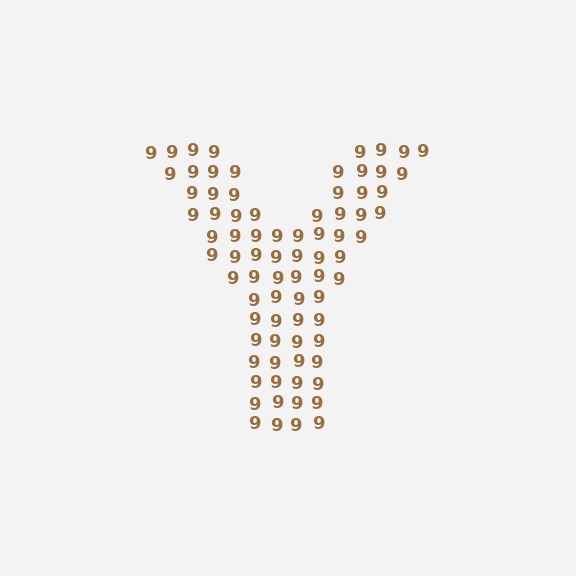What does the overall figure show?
The overall figure shows the letter Y.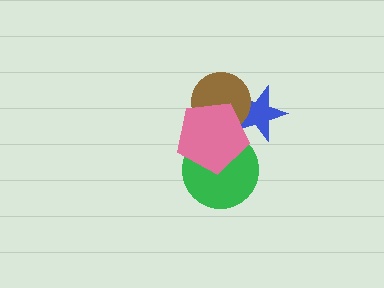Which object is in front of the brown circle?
The pink pentagon is in front of the brown circle.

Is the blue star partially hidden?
Yes, it is partially covered by another shape.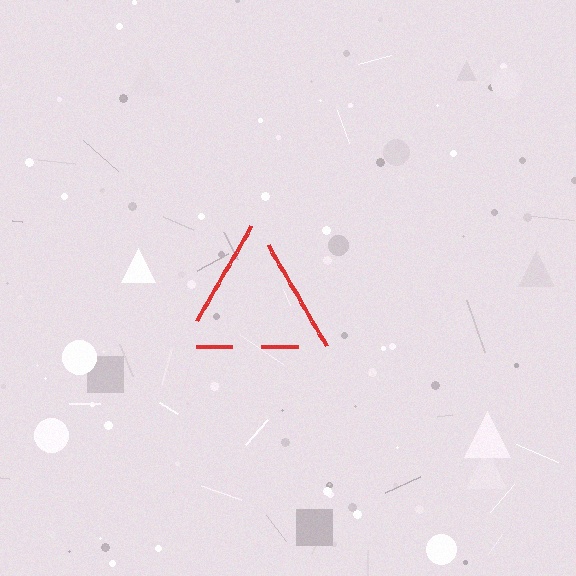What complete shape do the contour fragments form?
The contour fragments form a triangle.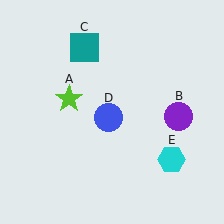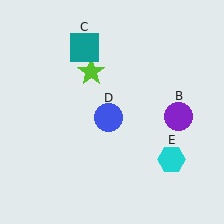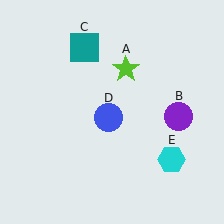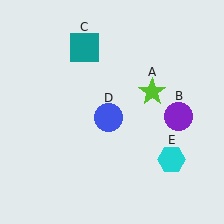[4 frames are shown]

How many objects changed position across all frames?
1 object changed position: lime star (object A).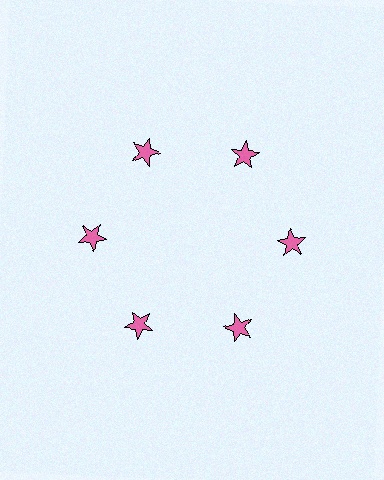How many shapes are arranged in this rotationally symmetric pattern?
There are 6 shapes, arranged in 6 groups of 1.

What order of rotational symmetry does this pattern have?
This pattern has 6-fold rotational symmetry.